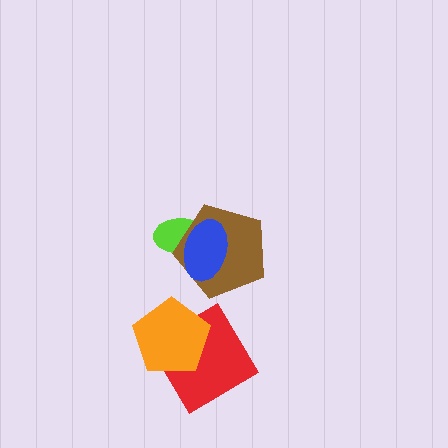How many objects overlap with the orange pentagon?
1 object overlaps with the orange pentagon.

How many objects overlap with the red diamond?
1 object overlaps with the red diamond.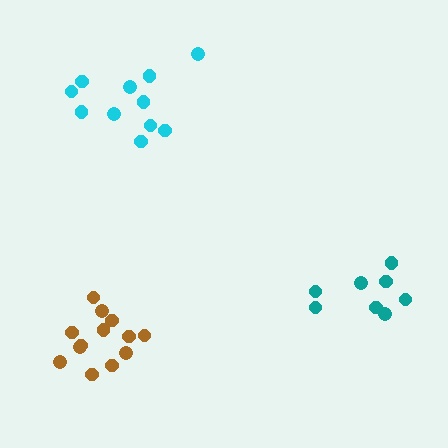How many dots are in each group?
Group 1: 13 dots, Group 2: 8 dots, Group 3: 11 dots (32 total).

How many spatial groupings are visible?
There are 3 spatial groupings.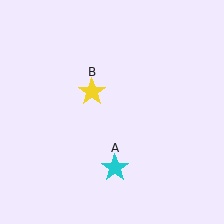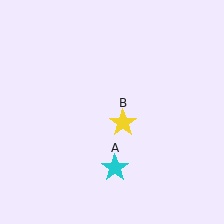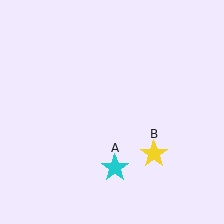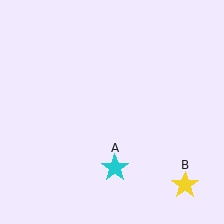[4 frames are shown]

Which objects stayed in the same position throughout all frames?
Cyan star (object A) remained stationary.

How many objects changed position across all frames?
1 object changed position: yellow star (object B).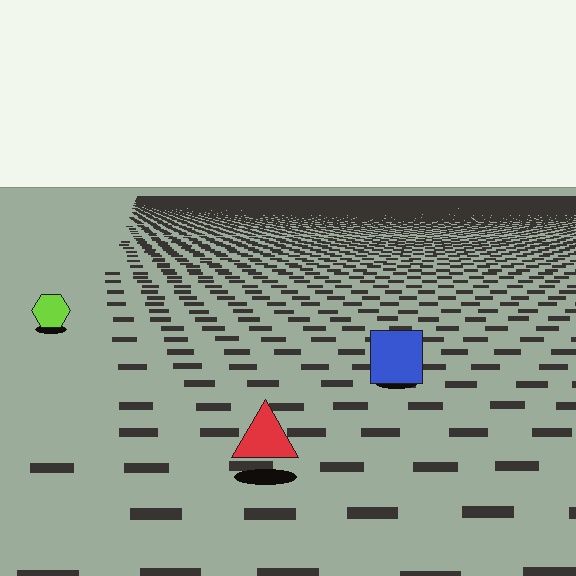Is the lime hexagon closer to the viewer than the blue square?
No. The blue square is closer — you can tell from the texture gradient: the ground texture is coarser near it.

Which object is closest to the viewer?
The red triangle is closest. The texture marks near it are larger and more spread out.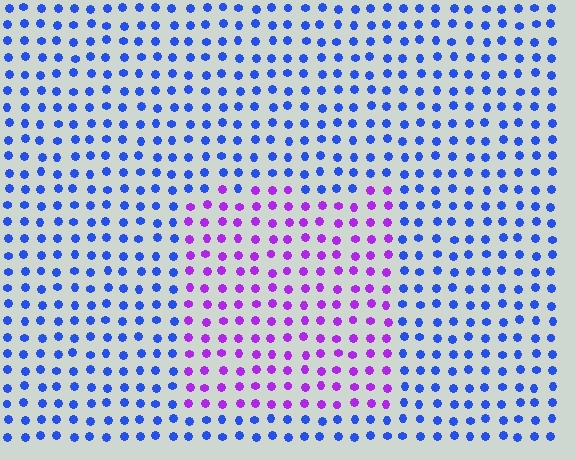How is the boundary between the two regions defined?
The boundary is defined purely by a slight shift in hue (about 57 degrees). Spacing, size, and orientation are identical on both sides.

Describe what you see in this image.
The image is filled with small blue elements in a uniform arrangement. A rectangle-shaped region is visible where the elements are tinted to a slightly different hue, forming a subtle color boundary.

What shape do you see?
I see a rectangle.